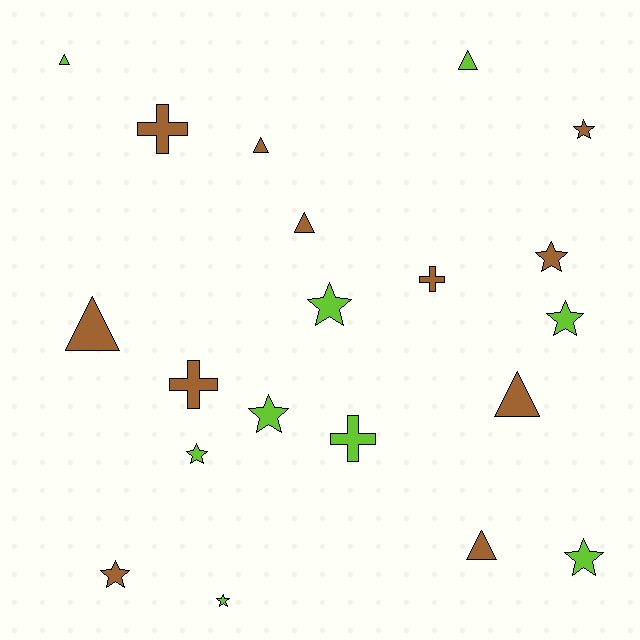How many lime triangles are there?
There are 2 lime triangles.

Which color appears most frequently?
Brown, with 11 objects.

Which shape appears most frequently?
Star, with 9 objects.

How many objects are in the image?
There are 20 objects.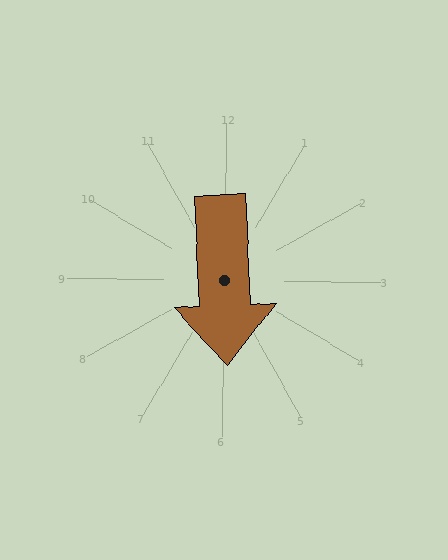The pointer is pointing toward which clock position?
Roughly 6 o'clock.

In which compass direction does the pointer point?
South.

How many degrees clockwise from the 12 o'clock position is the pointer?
Approximately 177 degrees.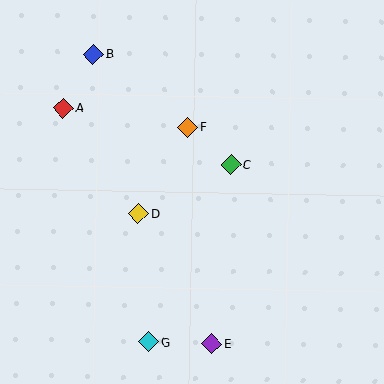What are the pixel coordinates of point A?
Point A is at (63, 108).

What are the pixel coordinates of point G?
Point G is at (149, 342).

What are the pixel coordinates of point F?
Point F is at (188, 127).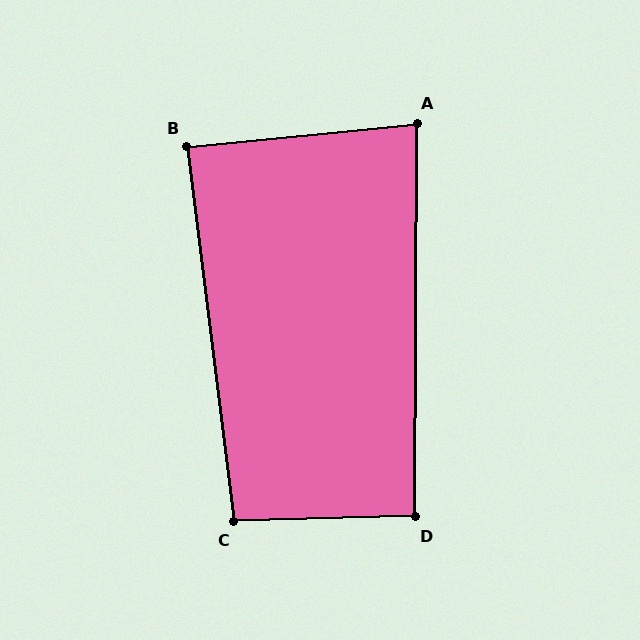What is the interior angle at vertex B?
Approximately 89 degrees (approximately right).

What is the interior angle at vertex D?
Approximately 91 degrees (approximately right).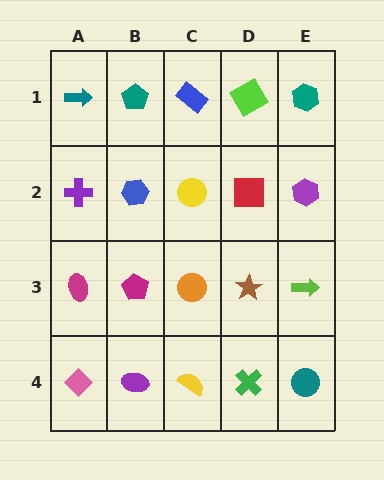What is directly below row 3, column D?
A green cross.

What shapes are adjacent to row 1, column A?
A purple cross (row 2, column A), a teal pentagon (row 1, column B).